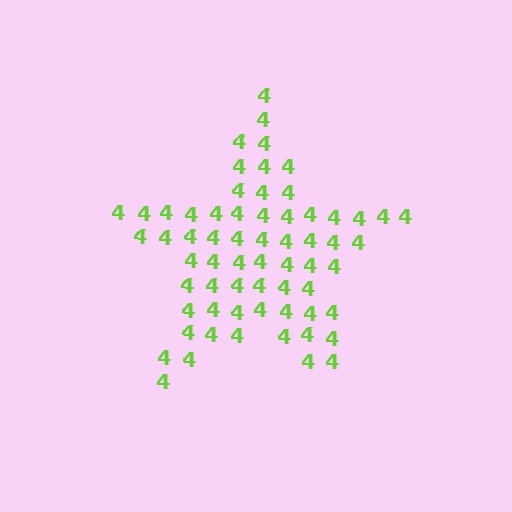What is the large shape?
The large shape is a star.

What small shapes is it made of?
It is made of small digit 4's.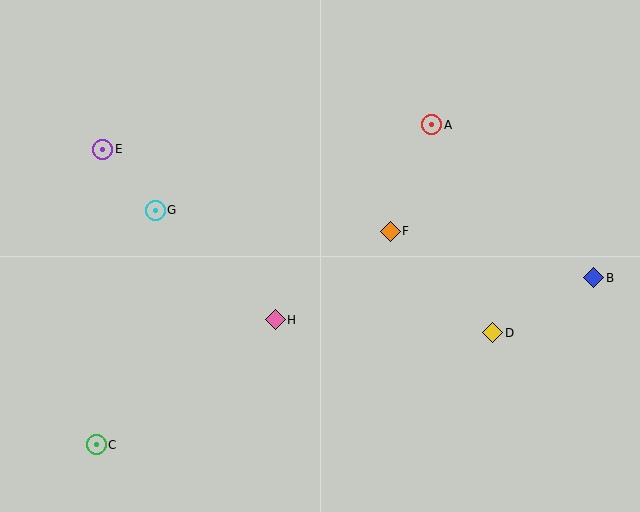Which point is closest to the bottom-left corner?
Point C is closest to the bottom-left corner.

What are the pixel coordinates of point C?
Point C is at (96, 445).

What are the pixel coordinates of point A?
Point A is at (432, 125).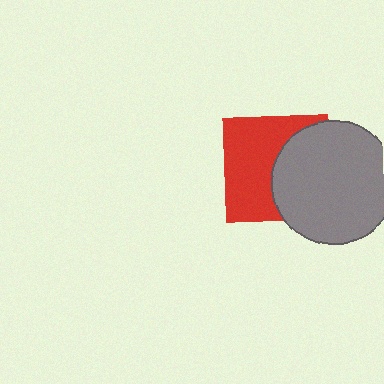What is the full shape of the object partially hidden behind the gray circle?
The partially hidden object is a red square.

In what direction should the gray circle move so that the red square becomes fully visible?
The gray circle should move right. That is the shortest direction to clear the overlap and leave the red square fully visible.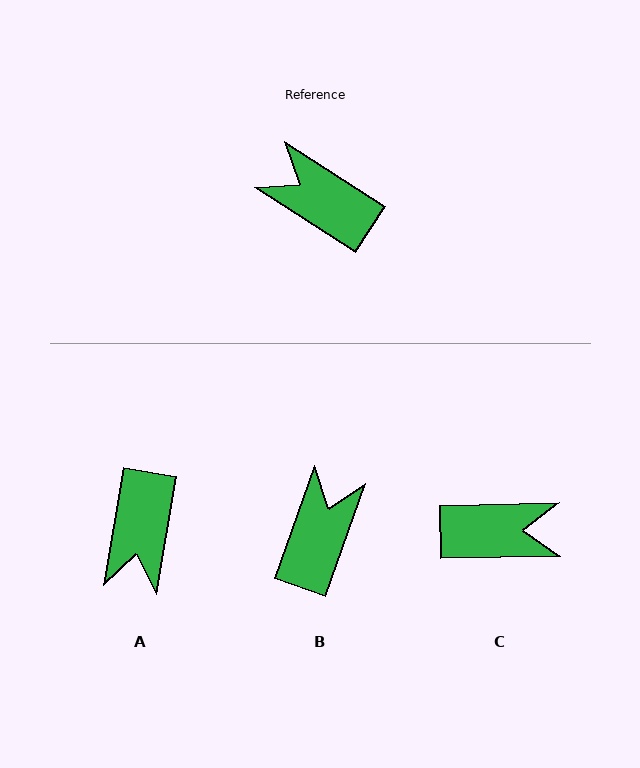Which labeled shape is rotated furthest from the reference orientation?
C, about 146 degrees away.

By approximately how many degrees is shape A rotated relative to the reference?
Approximately 113 degrees counter-clockwise.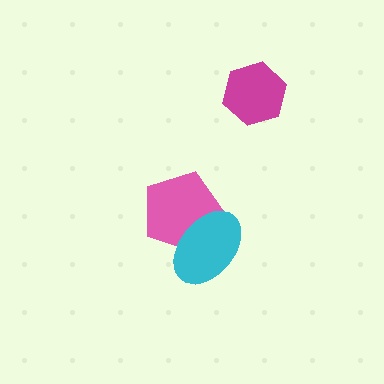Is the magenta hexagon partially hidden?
No, no other shape covers it.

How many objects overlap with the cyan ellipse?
1 object overlaps with the cyan ellipse.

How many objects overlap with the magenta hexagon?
0 objects overlap with the magenta hexagon.